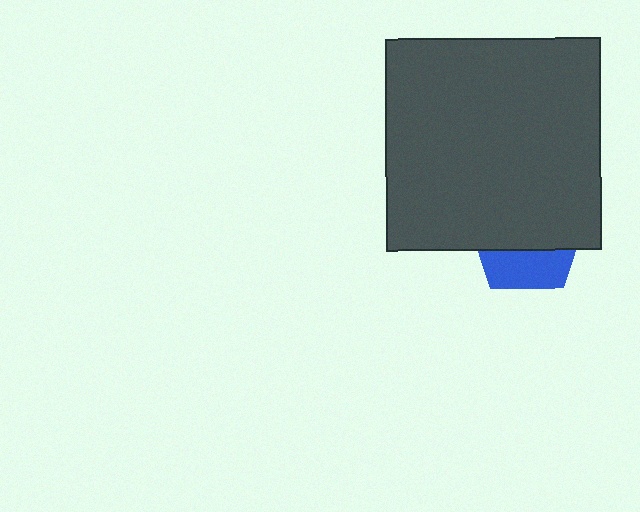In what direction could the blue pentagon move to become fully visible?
The blue pentagon could move down. That would shift it out from behind the dark gray rectangle entirely.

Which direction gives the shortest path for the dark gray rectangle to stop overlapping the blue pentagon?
Moving up gives the shortest separation.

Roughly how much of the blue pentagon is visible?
A small part of it is visible (roughly 35%).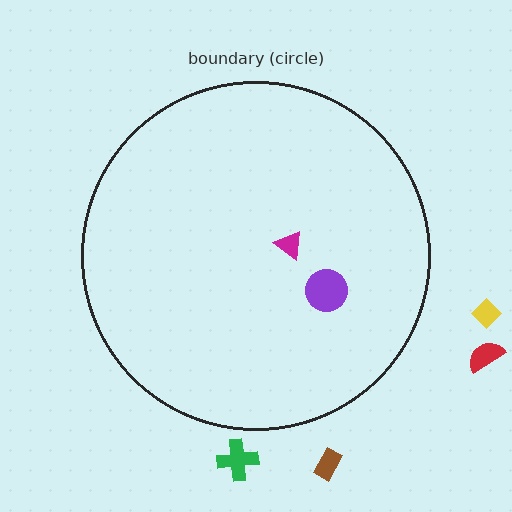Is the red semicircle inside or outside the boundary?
Outside.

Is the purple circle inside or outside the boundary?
Inside.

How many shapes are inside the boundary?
2 inside, 4 outside.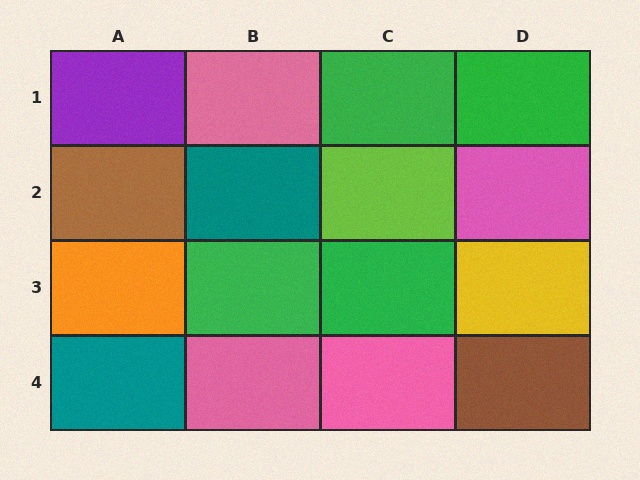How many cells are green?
4 cells are green.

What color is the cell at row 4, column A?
Teal.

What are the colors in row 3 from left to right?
Orange, green, green, yellow.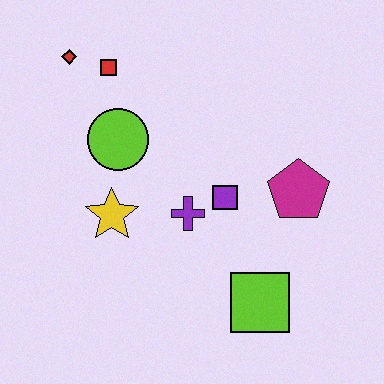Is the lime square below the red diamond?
Yes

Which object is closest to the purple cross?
The purple square is closest to the purple cross.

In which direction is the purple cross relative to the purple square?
The purple cross is to the left of the purple square.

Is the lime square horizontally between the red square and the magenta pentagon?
Yes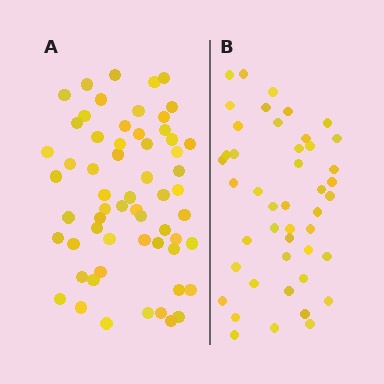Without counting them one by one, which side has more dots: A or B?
Region A (the left region) has more dots.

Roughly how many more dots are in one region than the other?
Region A has approximately 15 more dots than region B.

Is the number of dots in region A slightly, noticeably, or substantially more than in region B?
Region A has noticeably more, but not dramatically so. The ratio is roughly 1.3 to 1.